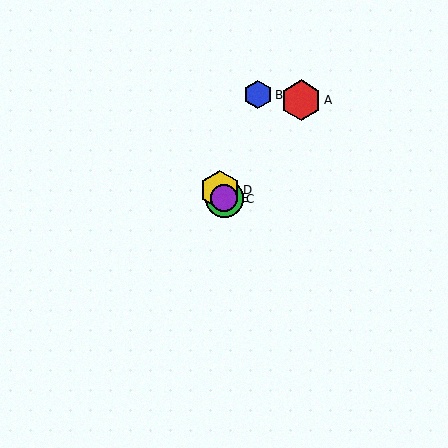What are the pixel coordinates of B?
Object B is at (258, 95).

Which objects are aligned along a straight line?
Objects C, D, E are aligned along a straight line.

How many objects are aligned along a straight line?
3 objects (C, D, E) are aligned along a straight line.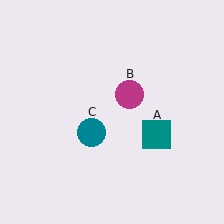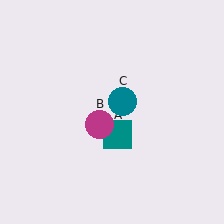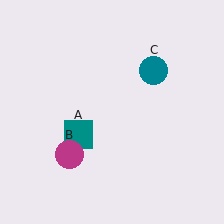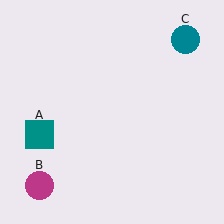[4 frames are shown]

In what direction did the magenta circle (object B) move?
The magenta circle (object B) moved down and to the left.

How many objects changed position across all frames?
3 objects changed position: teal square (object A), magenta circle (object B), teal circle (object C).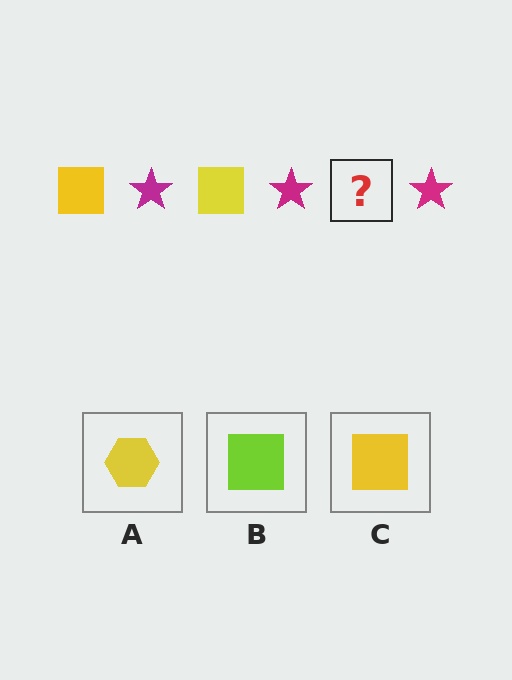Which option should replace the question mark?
Option C.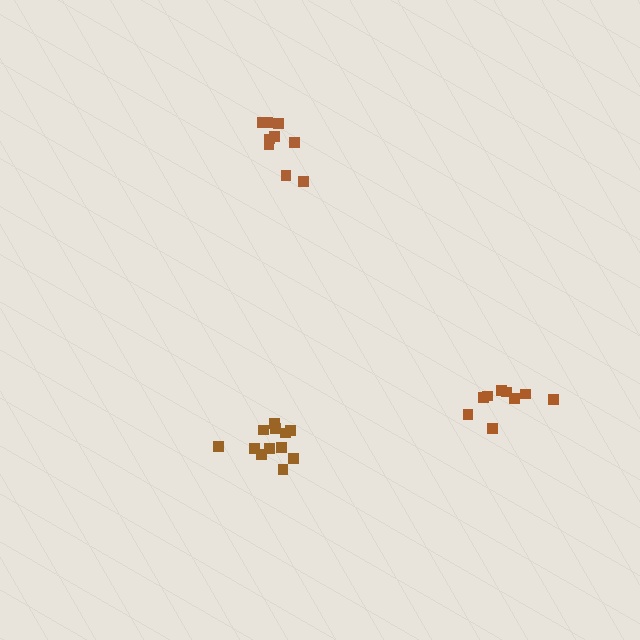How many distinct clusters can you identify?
There are 3 distinct clusters.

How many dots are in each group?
Group 1: 12 dots, Group 2: 9 dots, Group 3: 9 dots (30 total).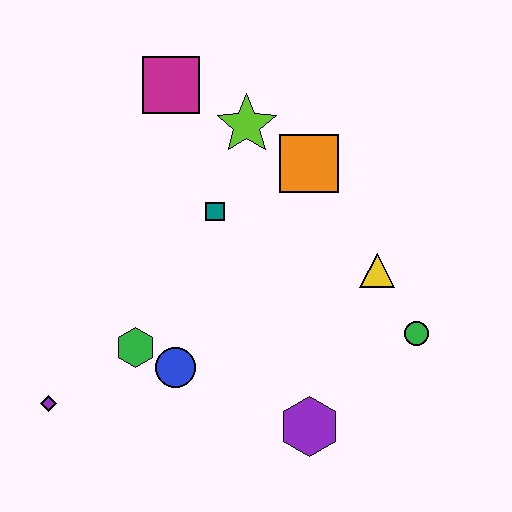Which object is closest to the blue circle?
The green hexagon is closest to the blue circle.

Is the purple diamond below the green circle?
Yes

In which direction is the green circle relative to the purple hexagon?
The green circle is to the right of the purple hexagon.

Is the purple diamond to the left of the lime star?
Yes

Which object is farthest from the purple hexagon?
The magenta square is farthest from the purple hexagon.